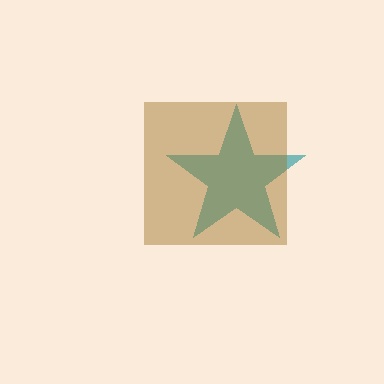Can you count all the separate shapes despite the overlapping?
Yes, there are 2 separate shapes.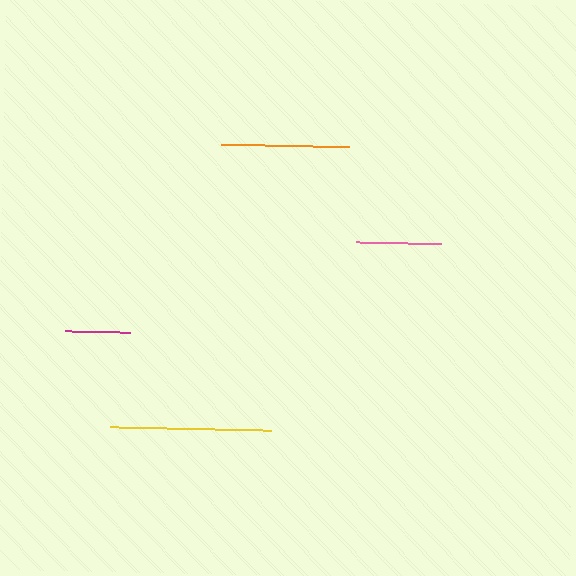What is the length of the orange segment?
The orange segment is approximately 128 pixels long.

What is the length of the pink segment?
The pink segment is approximately 85 pixels long.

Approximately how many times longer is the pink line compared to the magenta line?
The pink line is approximately 1.3 times the length of the magenta line.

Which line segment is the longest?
The yellow line is the longest at approximately 161 pixels.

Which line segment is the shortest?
The magenta line is the shortest at approximately 65 pixels.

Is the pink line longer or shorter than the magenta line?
The pink line is longer than the magenta line.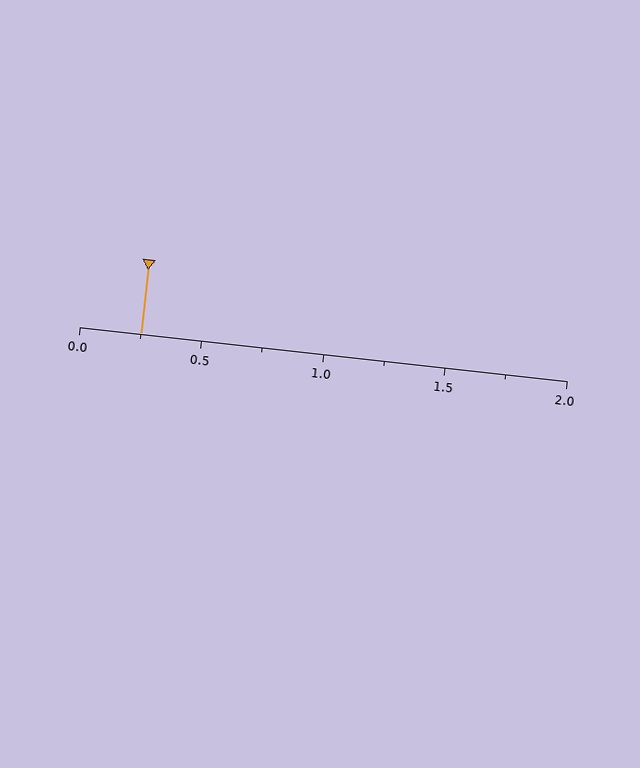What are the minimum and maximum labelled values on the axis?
The axis runs from 0.0 to 2.0.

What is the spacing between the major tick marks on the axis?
The major ticks are spaced 0.5 apart.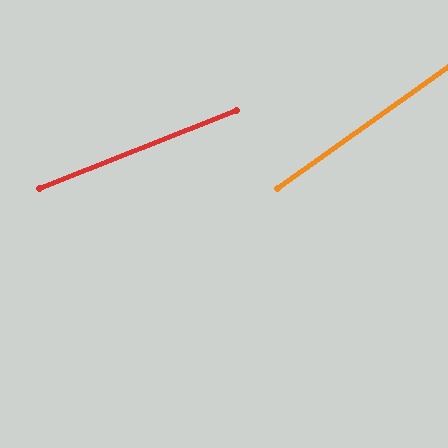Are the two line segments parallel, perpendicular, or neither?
Neither parallel nor perpendicular — they differ by about 14°.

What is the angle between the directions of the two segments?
Approximately 14 degrees.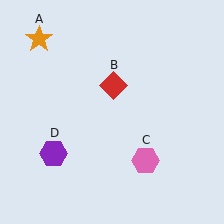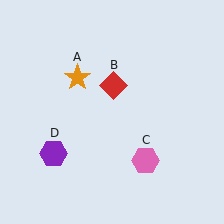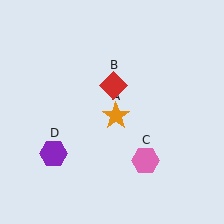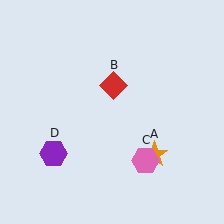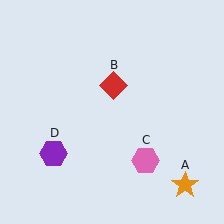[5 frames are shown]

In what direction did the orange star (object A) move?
The orange star (object A) moved down and to the right.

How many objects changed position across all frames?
1 object changed position: orange star (object A).